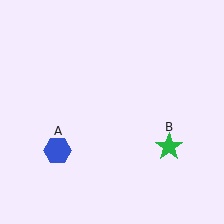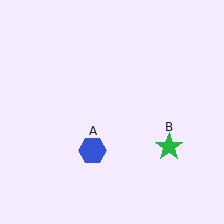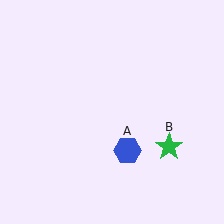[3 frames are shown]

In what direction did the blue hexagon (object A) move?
The blue hexagon (object A) moved right.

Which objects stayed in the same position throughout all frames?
Green star (object B) remained stationary.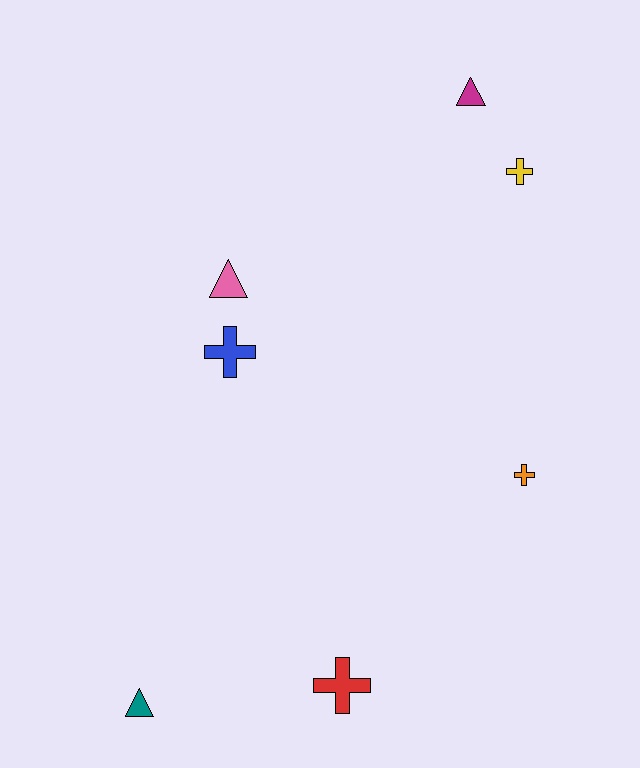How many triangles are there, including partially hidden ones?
There are 3 triangles.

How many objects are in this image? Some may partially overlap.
There are 7 objects.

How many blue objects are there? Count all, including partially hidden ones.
There is 1 blue object.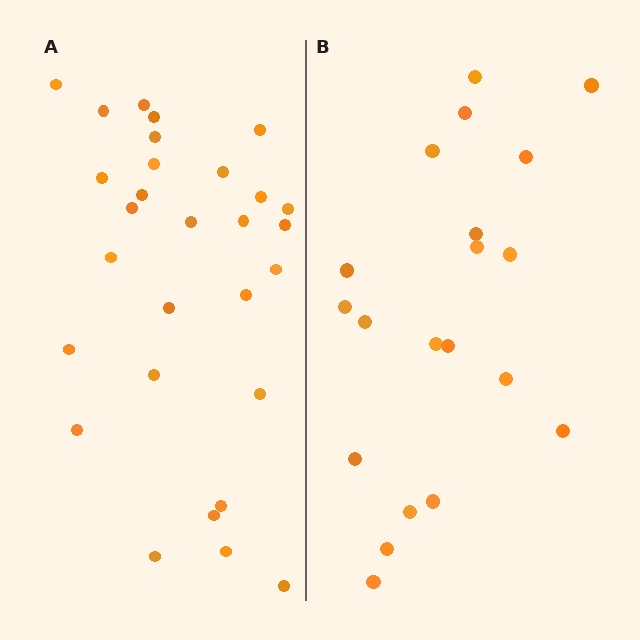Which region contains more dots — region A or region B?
Region A (the left region) has more dots.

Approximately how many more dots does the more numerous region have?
Region A has roughly 8 or so more dots than region B.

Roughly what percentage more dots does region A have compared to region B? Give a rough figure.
About 45% more.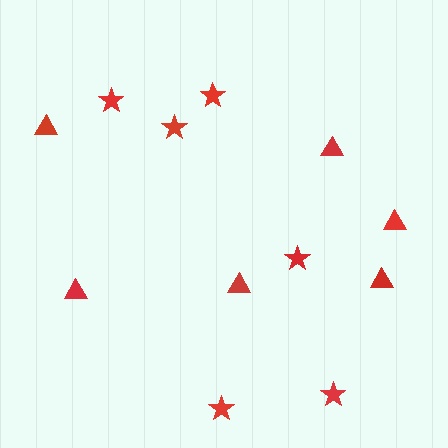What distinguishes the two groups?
There are 2 groups: one group of stars (6) and one group of triangles (6).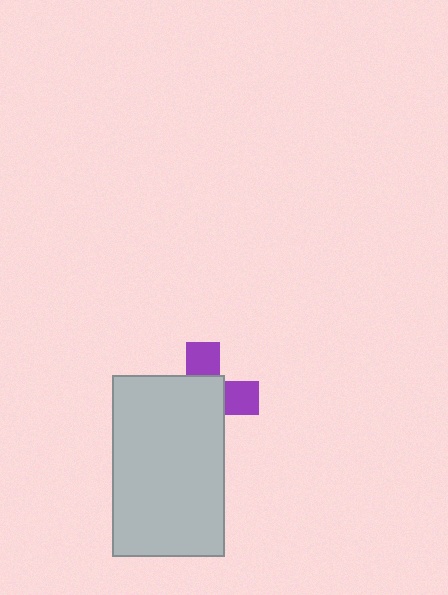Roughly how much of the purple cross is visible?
A small part of it is visible (roughly 36%).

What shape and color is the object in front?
The object in front is a light gray rectangle.